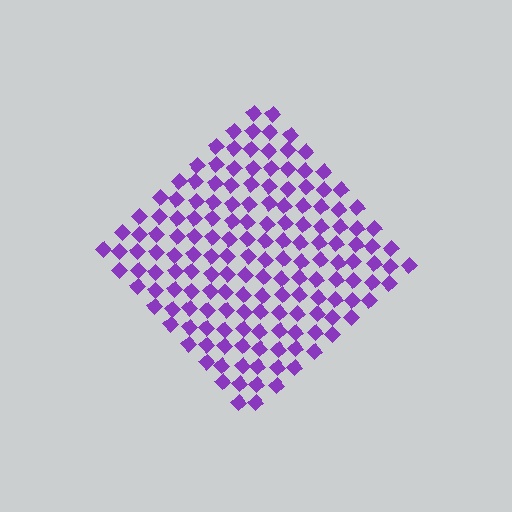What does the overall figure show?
The overall figure shows a diamond.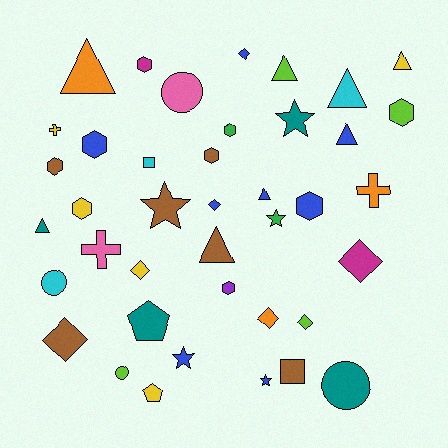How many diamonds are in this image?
There are 7 diamonds.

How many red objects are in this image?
There are no red objects.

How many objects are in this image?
There are 40 objects.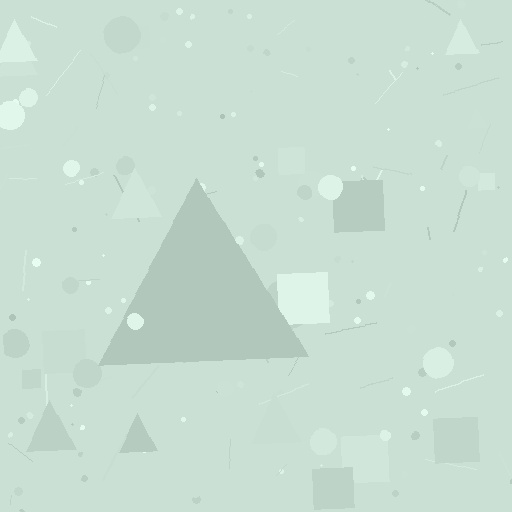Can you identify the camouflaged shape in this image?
The camouflaged shape is a triangle.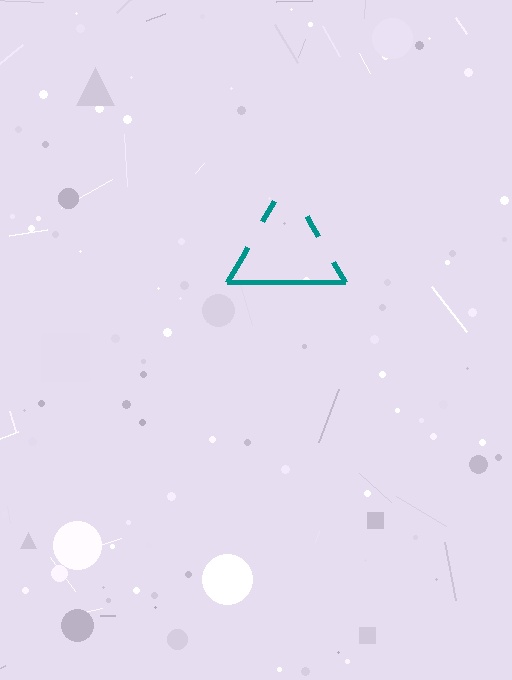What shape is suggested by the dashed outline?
The dashed outline suggests a triangle.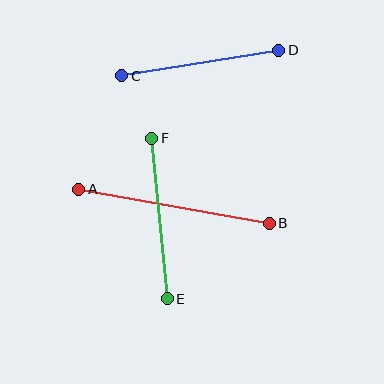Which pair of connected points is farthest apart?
Points A and B are farthest apart.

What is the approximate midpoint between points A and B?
The midpoint is at approximately (174, 206) pixels.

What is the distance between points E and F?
The distance is approximately 161 pixels.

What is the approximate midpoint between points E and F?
The midpoint is at approximately (160, 219) pixels.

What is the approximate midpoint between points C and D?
The midpoint is at approximately (200, 63) pixels.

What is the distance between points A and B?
The distance is approximately 193 pixels.